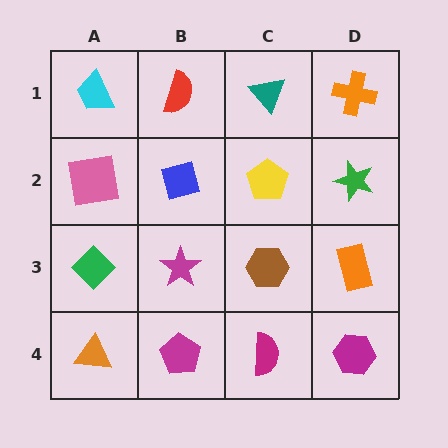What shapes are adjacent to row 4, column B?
A magenta star (row 3, column B), an orange triangle (row 4, column A), a magenta semicircle (row 4, column C).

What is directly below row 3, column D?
A magenta hexagon.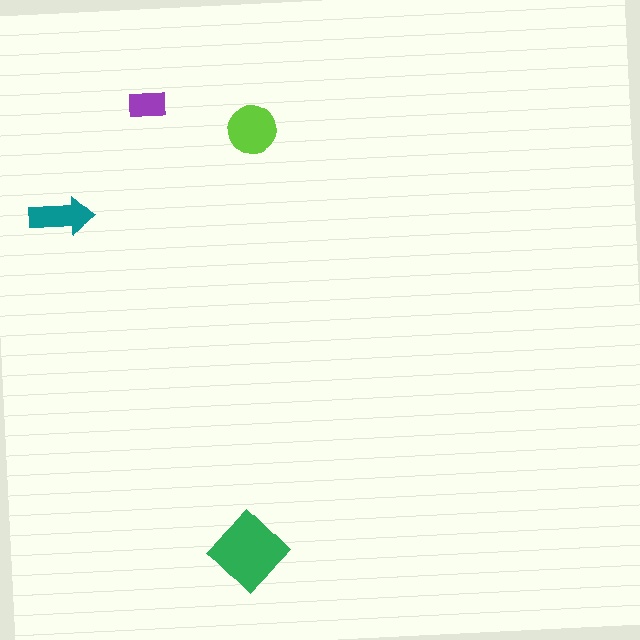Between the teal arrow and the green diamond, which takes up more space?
The green diamond.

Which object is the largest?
The green diamond.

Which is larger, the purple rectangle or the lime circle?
The lime circle.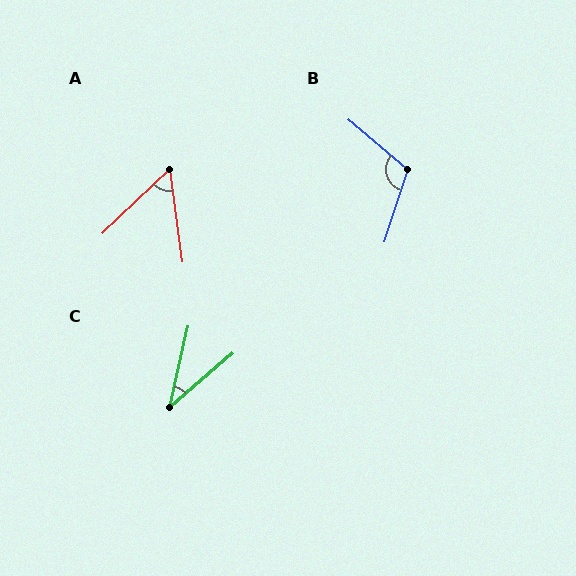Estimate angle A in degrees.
Approximately 54 degrees.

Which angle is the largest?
B, at approximately 113 degrees.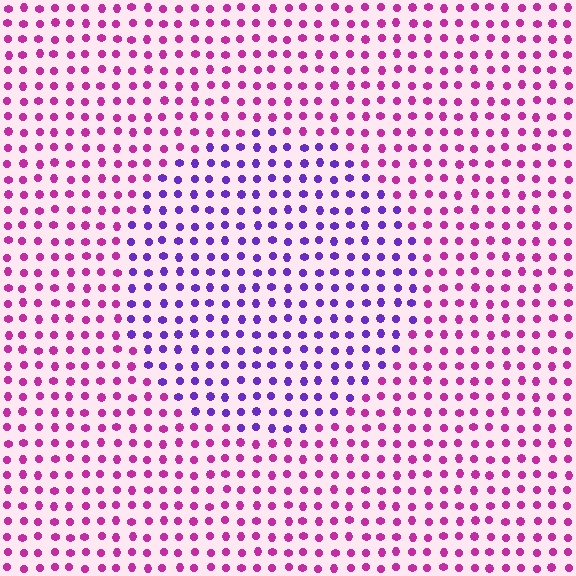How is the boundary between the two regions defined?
The boundary is defined purely by a slight shift in hue (about 48 degrees). Spacing, size, and orientation are identical on both sides.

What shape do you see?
I see a circle.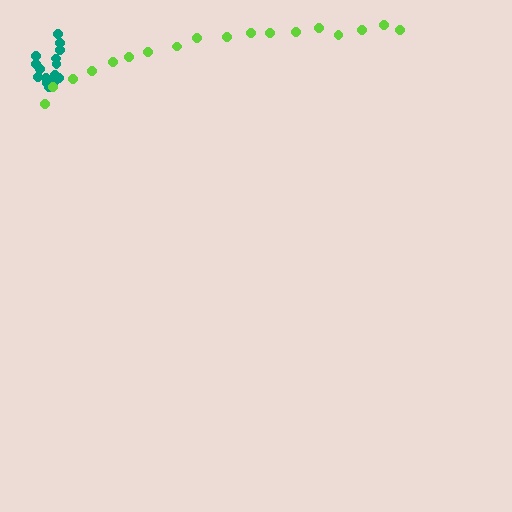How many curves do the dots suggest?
There are 2 distinct paths.